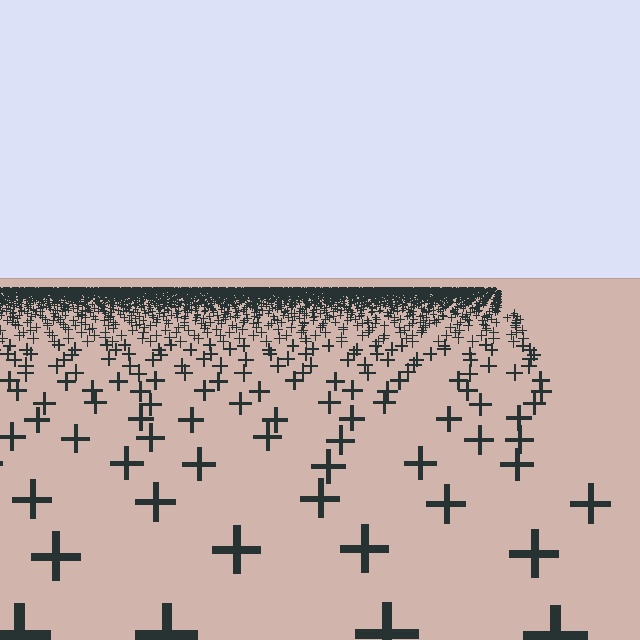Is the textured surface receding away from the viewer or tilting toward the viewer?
The surface is receding away from the viewer. Texture elements get smaller and denser toward the top.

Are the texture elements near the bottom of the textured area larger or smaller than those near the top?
Larger. Near the bottom, elements are closer to the viewer and appear at a bigger on-screen size.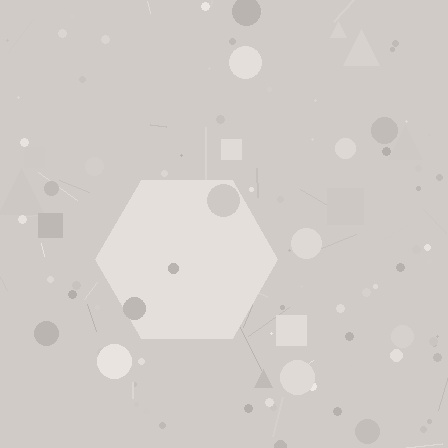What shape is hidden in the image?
A hexagon is hidden in the image.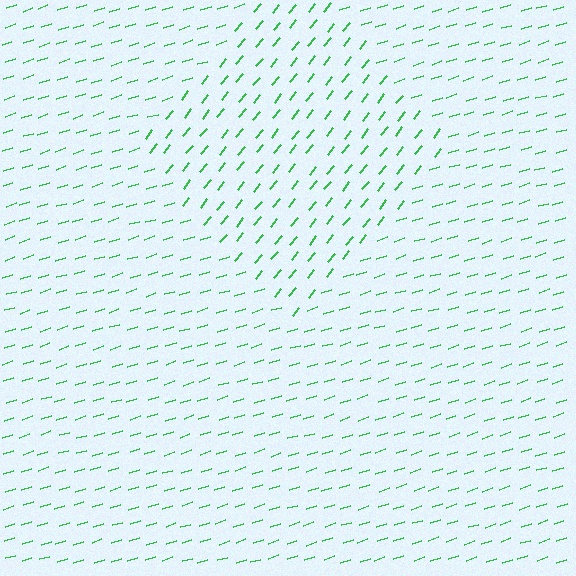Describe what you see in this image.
The image is filled with small green line segments. A diamond region in the image has lines oriented differently from the surrounding lines, creating a visible texture boundary.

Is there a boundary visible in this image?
Yes, there is a texture boundary formed by a change in line orientation.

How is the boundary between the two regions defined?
The boundary is defined purely by a change in line orientation (approximately 33 degrees difference). All lines are the same color and thickness.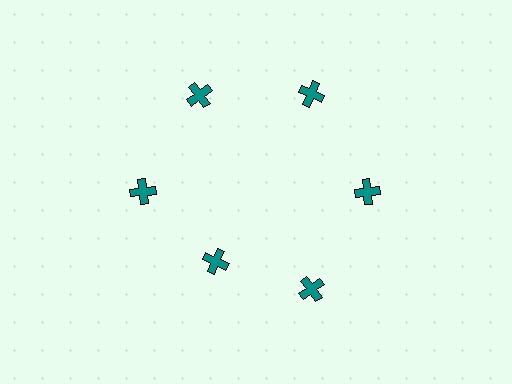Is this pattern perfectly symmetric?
No. The 6 teal crosses are arranged in a ring, but one element near the 7 o'clock position is pulled inward toward the center, breaking the 6-fold rotational symmetry.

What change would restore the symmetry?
The symmetry would be restored by moving it outward, back onto the ring so that all 6 crosses sit at equal angles and equal distance from the center.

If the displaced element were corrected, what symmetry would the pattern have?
It would have 6-fold rotational symmetry — the pattern would map onto itself every 60 degrees.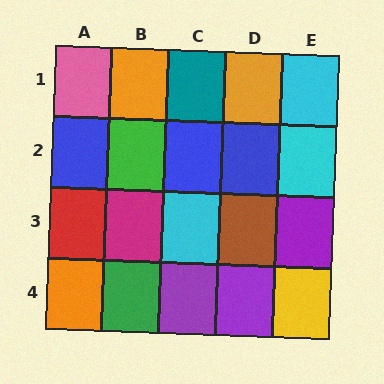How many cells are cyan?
3 cells are cyan.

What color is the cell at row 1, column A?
Pink.